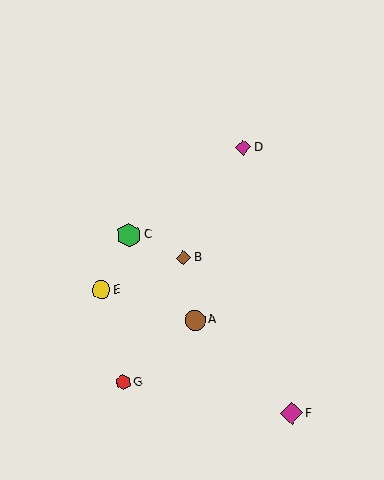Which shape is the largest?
The green hexagon (labeled C) is the largest.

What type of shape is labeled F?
Shape F is a magenta diamond.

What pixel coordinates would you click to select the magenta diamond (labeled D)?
Click at (243, 147) to select the magenta diamond D.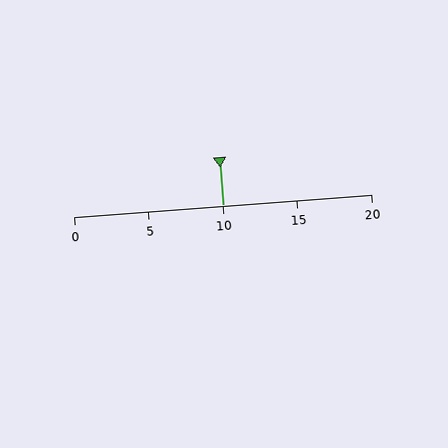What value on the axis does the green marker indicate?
The marker indicates approximately 10.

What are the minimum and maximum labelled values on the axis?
The axis runs from 0 to 20.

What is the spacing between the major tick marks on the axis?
The major ticks are spaced 5 apart.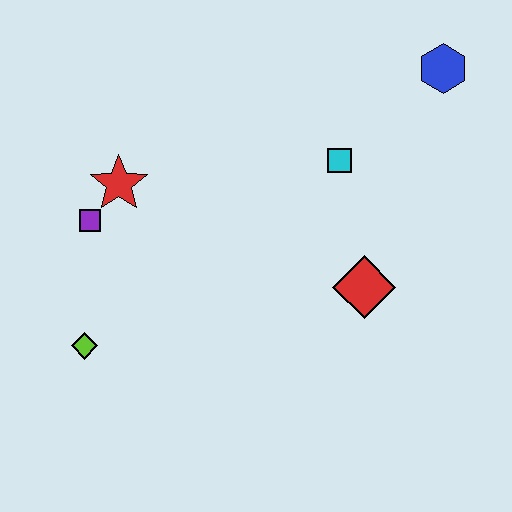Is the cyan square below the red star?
No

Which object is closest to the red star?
The purple square is closest to the red star.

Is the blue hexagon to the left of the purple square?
No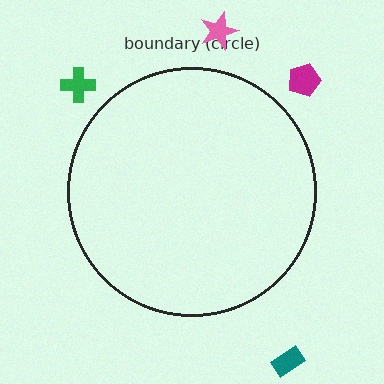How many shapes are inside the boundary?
0 inside, 4 outside.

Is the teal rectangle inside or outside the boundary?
Outside.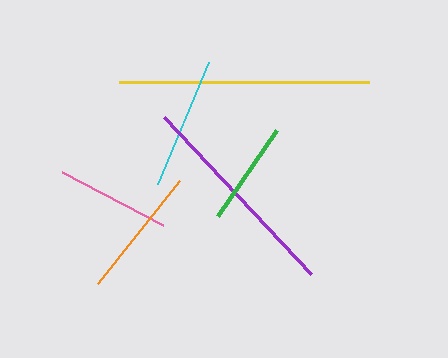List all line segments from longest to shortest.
From longest to shortest: yellow, purple, cyan, orange, pink, green.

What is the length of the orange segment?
The orange segment is approximately 131 pixels long.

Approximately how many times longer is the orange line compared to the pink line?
The orange line is approximately 1.2 times the length of the pink line.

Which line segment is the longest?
The yellow line is the longest at approximately 250 pixels.